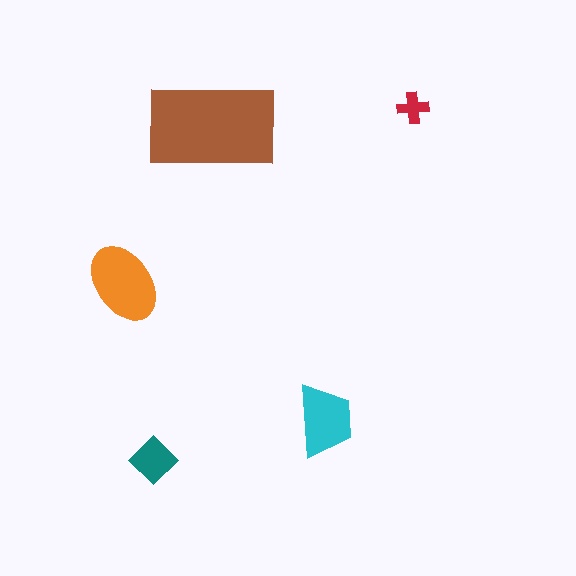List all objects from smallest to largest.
The red cross, the teal diamond, the cyan trapezoid, the orange ellipse, the brown rectangle.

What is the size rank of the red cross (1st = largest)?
5th.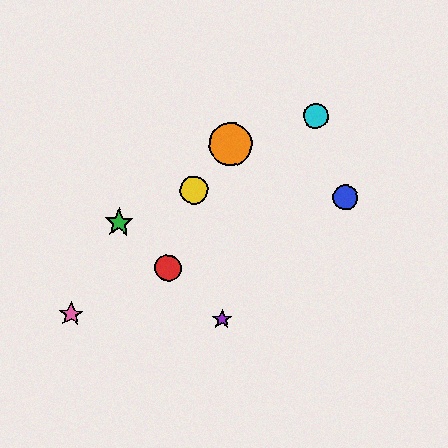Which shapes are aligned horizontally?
The blue circle, the yellow circle are aligned horizontally.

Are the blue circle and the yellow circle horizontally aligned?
Yes, both are at y≈197.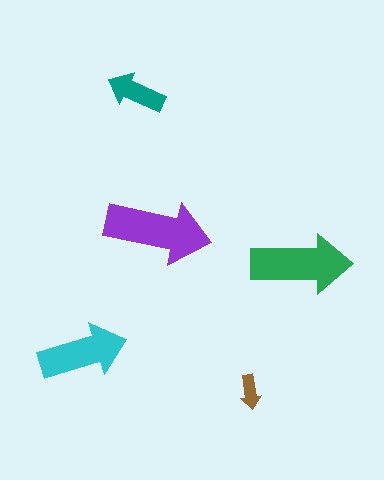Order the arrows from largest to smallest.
the purple one, the green one, the cyan one, the teal one, the brown one.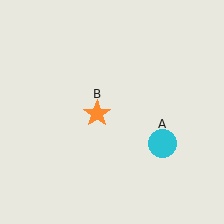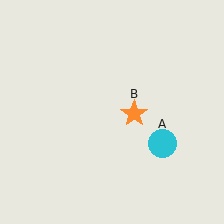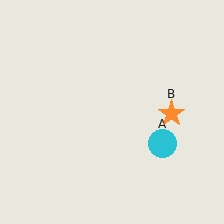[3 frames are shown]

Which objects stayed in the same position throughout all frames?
Cyan circle (object A) remained stationary.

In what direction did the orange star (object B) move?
The orange star (object B) moved right.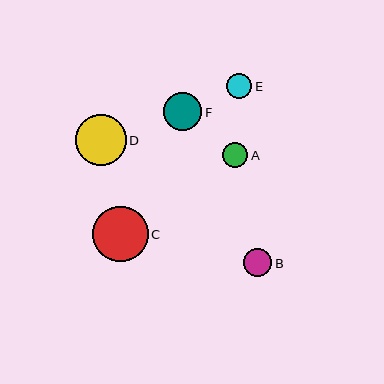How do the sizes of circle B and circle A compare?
Circle B and circle A are approximately the same size.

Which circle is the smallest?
Circle E is the smallest with a size of approximately 25 pixels.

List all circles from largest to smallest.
From largest to smallest: C, D, F, B, A, E.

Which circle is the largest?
Circle C is the largest with a size of approximately 55 pixels.